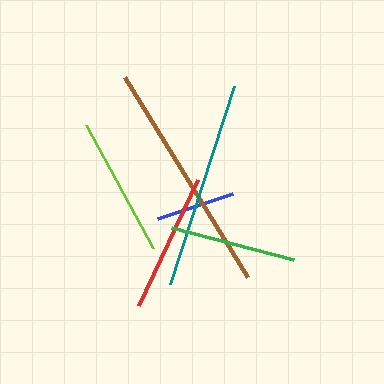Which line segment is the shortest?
The blue line is the shortest at approximately 79 pixels.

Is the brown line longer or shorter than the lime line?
The brown line is longer than the lime line.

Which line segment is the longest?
The brown line is the longest at approximately 236 pixels.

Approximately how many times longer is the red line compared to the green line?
The red line is approximately 1.1 times the length of the green line.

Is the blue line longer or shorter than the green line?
The green line is longer than the blue line.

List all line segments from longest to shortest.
From longest to shortest: brown, teal, lime, red, green, blue.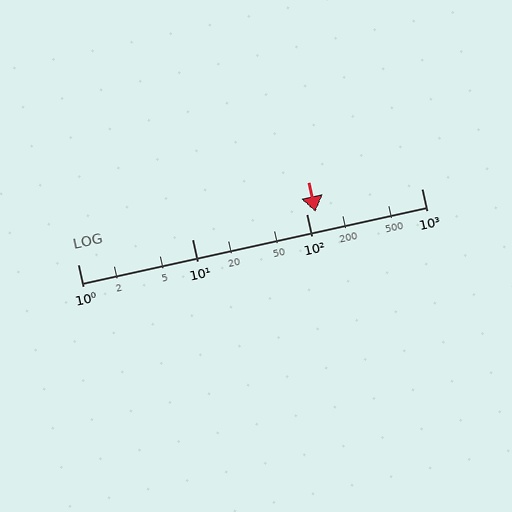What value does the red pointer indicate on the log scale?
The pointer indicates approximately 120.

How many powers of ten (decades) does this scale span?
The scale spans 3 decades, from 1 to 1000.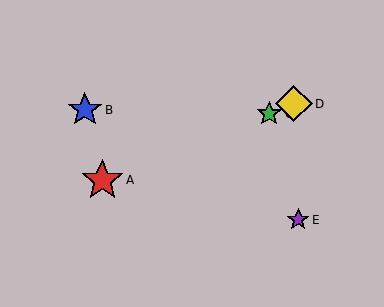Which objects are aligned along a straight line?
Objects A, C, D are aligned along a straight line.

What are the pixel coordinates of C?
Object C is at (269, 114).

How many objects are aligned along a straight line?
3 objects (A, C, D) are aligned along a straight line.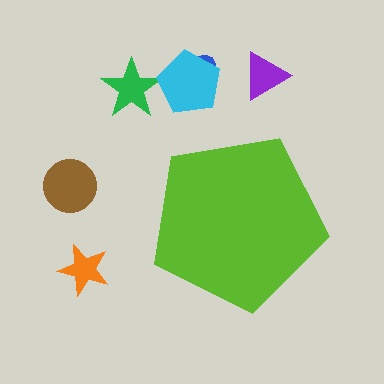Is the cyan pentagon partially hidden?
No, the cyan pentagon is fully visible.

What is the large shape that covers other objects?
A lime pentagon.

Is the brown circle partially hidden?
No, the brown circle is fully visible.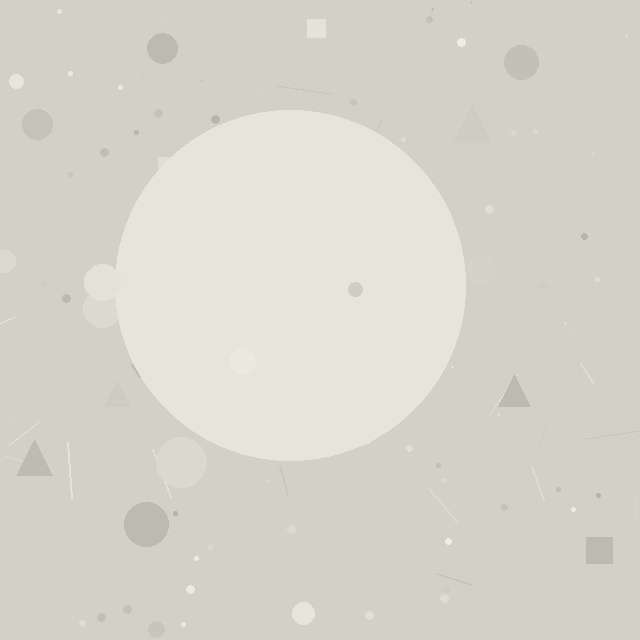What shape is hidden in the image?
A circle is hidden in the image.